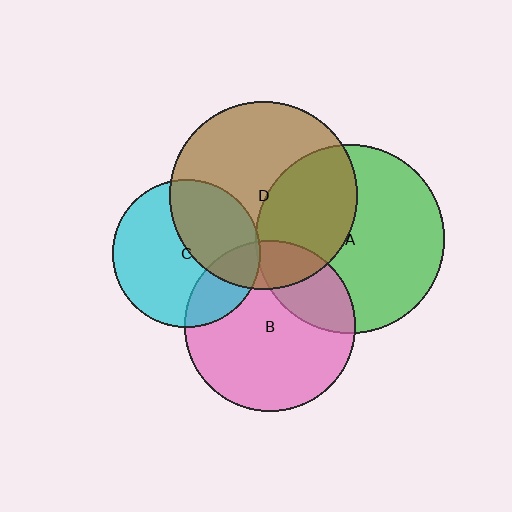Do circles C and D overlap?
Yes.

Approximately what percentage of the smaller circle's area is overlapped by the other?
Approximately 40%.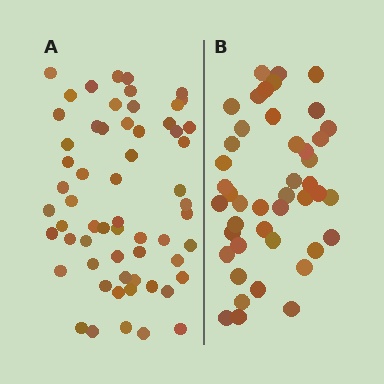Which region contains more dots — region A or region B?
Region A (the left region) has more dots.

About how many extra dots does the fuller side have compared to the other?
Region A has approximately 15 more dots than region B.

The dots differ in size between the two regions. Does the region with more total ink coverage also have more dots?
No. Region B has more total ink coverage because its dots are larger, but region A actually contains more individual dots. Total area can be misleading — the number of items is what matters here.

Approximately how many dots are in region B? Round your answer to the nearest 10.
About 40 dots. (The exact count is 44, which rounds to 40.)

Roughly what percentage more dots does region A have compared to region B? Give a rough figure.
About 35% more.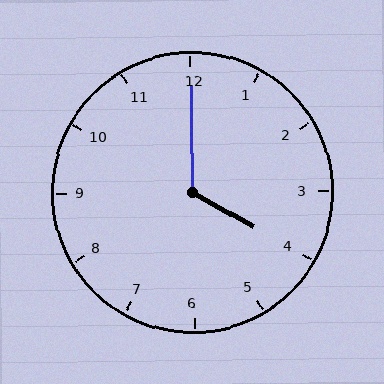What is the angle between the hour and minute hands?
Approximately 120 degrees.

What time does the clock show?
4:00.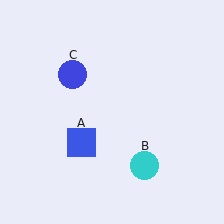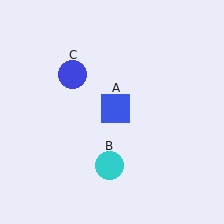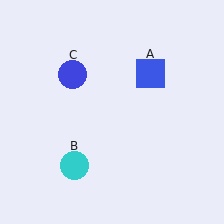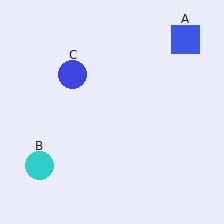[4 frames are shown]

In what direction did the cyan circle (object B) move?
The cyan circle (object B) moved left.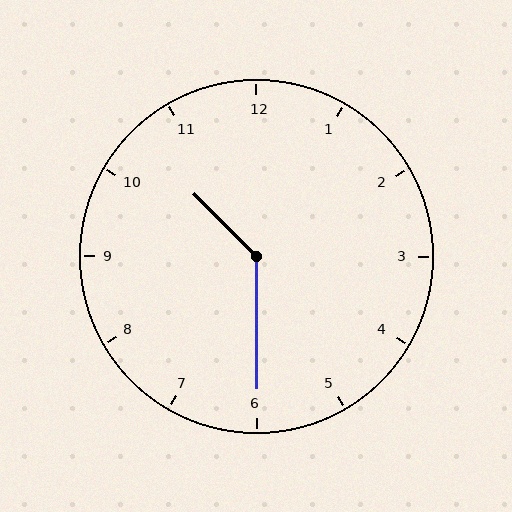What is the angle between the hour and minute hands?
Approximately 135 degrees.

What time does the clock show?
10:30.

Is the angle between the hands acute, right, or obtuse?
It is obtuse.